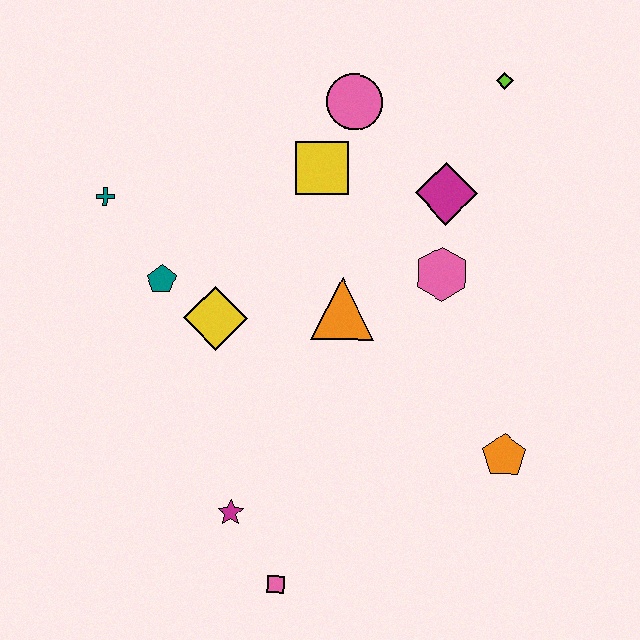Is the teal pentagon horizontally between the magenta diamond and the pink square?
No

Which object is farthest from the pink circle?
The pink square is farthest from the pink circle.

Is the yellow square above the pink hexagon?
Yes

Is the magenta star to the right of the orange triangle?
No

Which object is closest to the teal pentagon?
The yellow diamond is closest to the teal pentagon.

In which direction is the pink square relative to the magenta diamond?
The pink square is below the magenta diamond.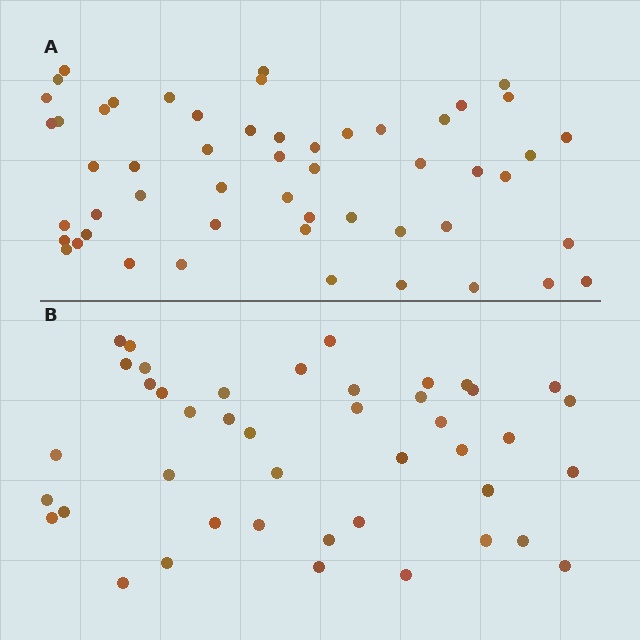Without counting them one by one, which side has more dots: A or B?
Region A (the top region) has more dots.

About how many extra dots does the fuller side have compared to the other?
Region A has roughly 10 or so more dots than region B.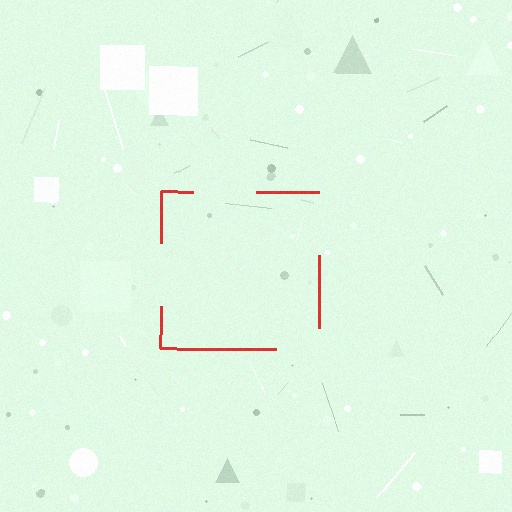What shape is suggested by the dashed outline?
The dashed outline suggests a square.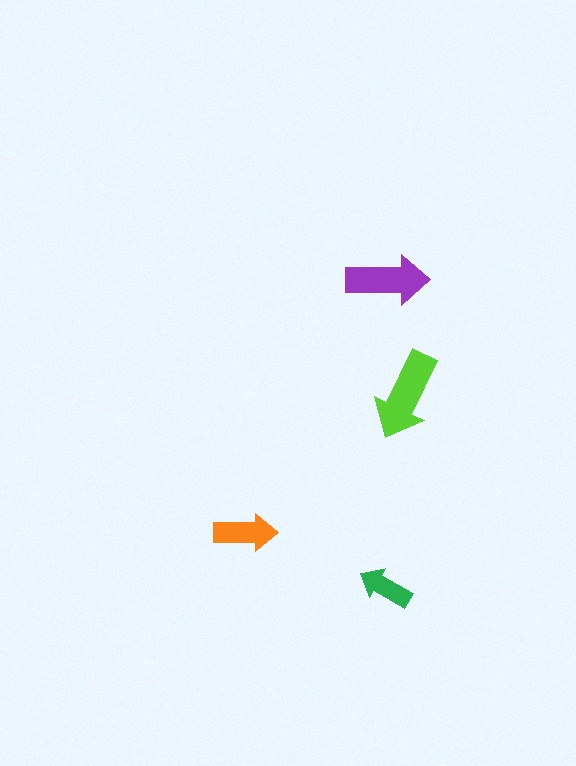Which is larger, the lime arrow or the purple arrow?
The lime one.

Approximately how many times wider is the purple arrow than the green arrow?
About 1.5 times wider.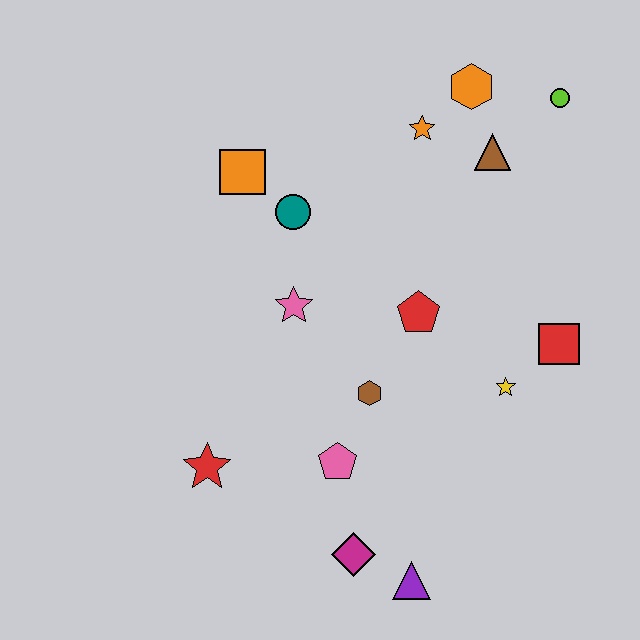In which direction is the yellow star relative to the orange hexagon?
The yellow star is below the orange hexagon.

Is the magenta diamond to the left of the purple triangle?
Yes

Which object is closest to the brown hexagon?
The pink pentagon is closest to the brown hexagon.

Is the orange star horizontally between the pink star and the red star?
No